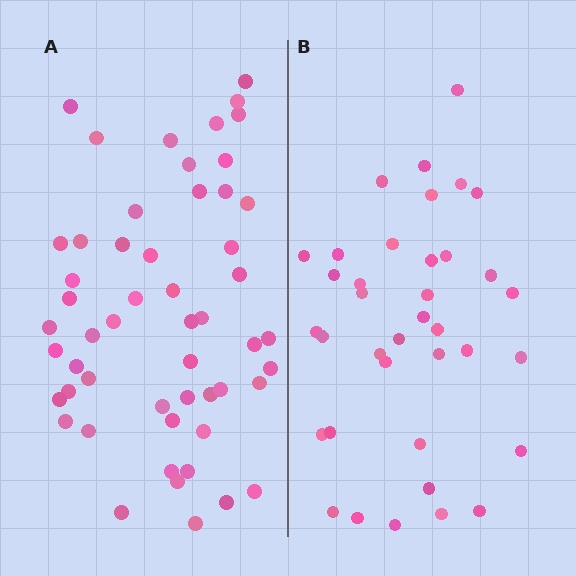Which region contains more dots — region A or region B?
Region A (the left region) has more dots.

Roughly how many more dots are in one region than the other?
Region A has approximately 15 more dots than region B.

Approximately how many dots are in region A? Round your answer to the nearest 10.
About 50 dots. (The exact count is 53, which rounds to 50.)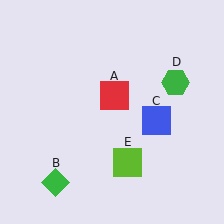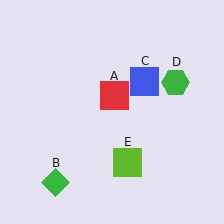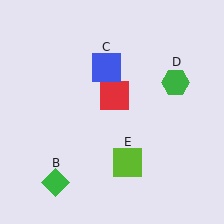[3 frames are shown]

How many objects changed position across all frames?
1 object changed position: blue square (object C).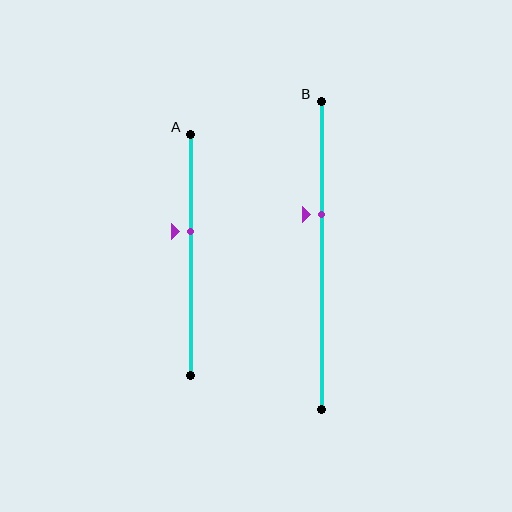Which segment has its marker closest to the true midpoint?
Segment A has its marker closest to the true midpoint.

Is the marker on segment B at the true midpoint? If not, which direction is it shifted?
No, the marker on segment B is shifted upward by about 13% of the segment length.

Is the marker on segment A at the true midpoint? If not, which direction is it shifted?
No, the marker on segment A is shifted upward by about 10% of the segment length.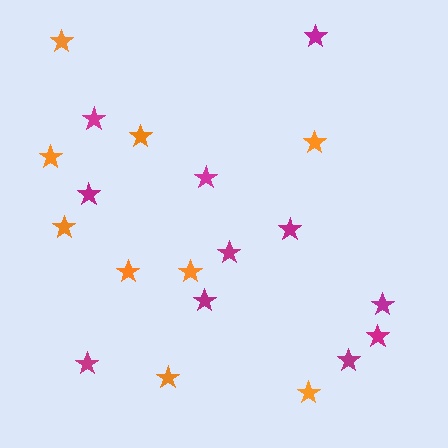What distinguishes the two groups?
There are 2 groups: one group of magenta stars (11) and one group of orange stars (9).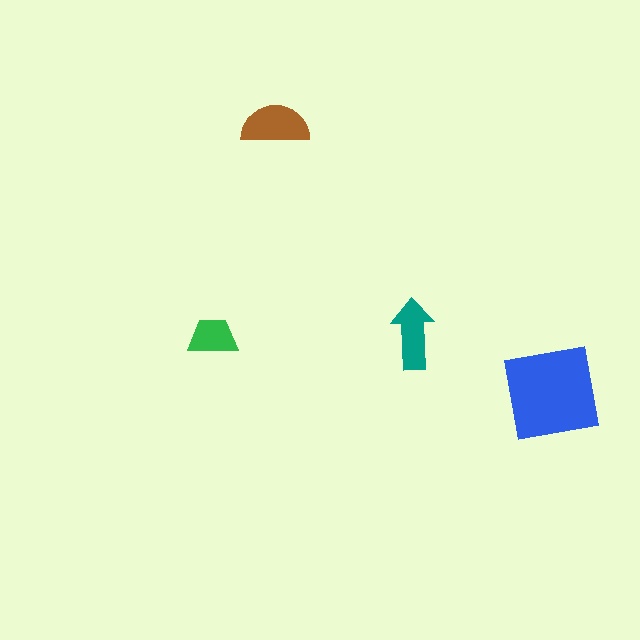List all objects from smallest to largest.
The green trapezoid, the teal arrow, the brown semicircle, the blue square.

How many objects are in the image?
There are 4 objects in the image.